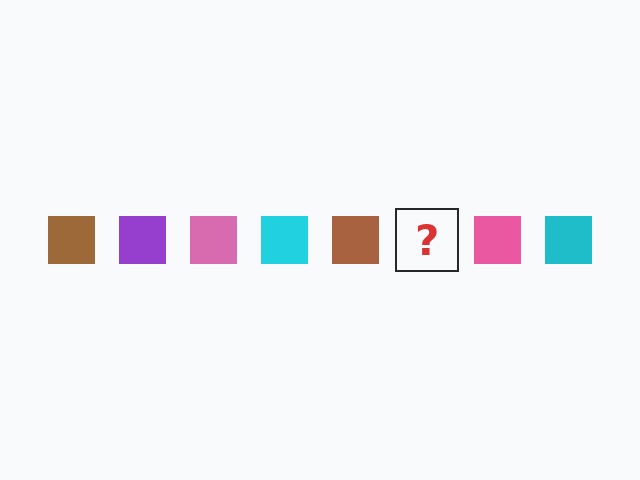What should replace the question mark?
The question mark should be replaced with a purple square.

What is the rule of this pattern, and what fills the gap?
The rule is that the pattern cycles through brown, purple, pink, cyan squares. The gap should be filled with a purple square.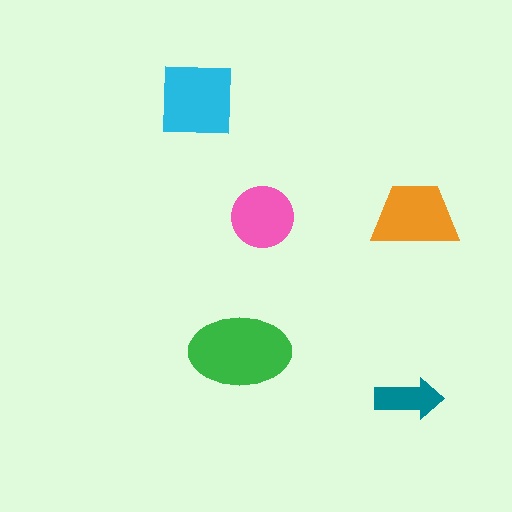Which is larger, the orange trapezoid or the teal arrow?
The orange trapezoid.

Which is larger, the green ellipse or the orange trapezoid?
The green ellipse.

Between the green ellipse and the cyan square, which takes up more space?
The green ellipse.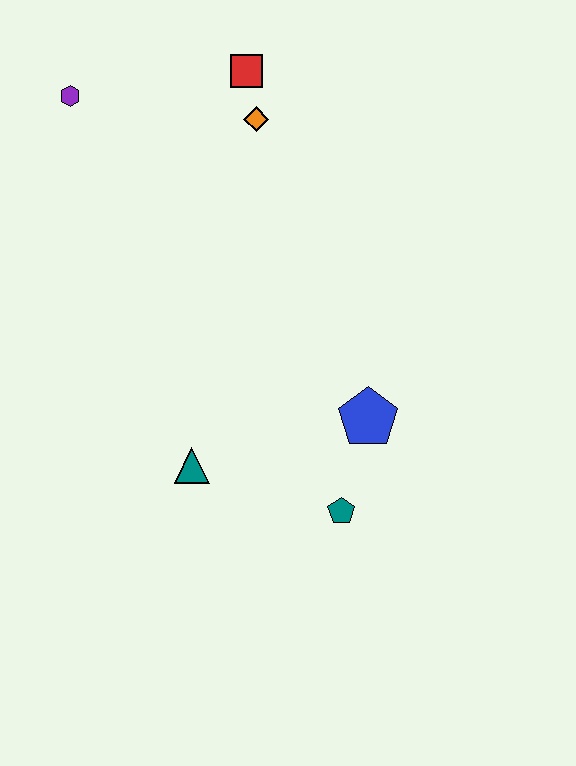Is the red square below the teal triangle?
No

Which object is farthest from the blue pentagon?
The purple hexagon is farthest from the blue pentagon.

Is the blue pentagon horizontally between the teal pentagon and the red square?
No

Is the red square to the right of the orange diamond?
No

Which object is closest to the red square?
The orange diamond is closest to the red square.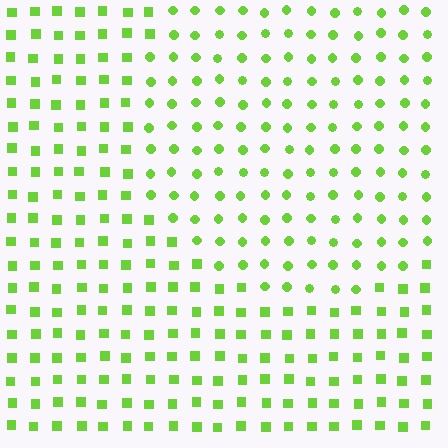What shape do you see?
I see a circle.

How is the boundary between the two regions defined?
The boundary is defined by a change in element shape: circles inside vs. squares outside. All elements share the same color and spacing.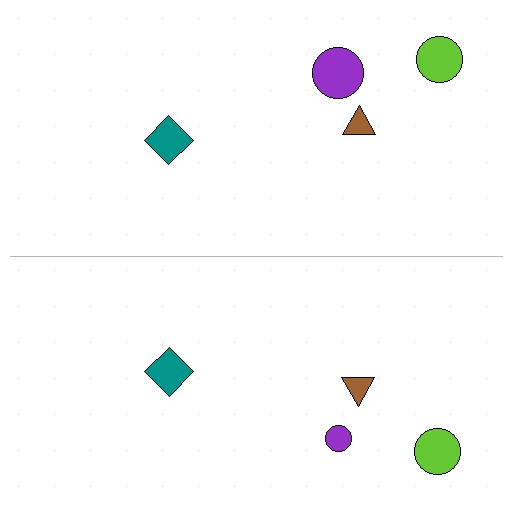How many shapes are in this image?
There are 8 shapes in this image.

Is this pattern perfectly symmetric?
No, the pattern is not perfectly symmetric. The purple circle on the bottom side has a different size than its mirror counterpart.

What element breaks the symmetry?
The purple circle on the bottom side has a different size than its mirror counterpart.